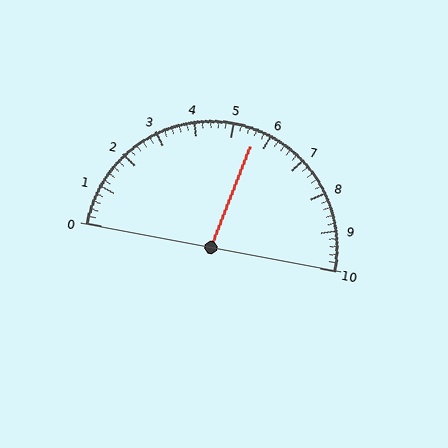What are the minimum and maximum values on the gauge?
The gauge ranges from 0 to 10.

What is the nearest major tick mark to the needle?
The nearest major tick mark is 6.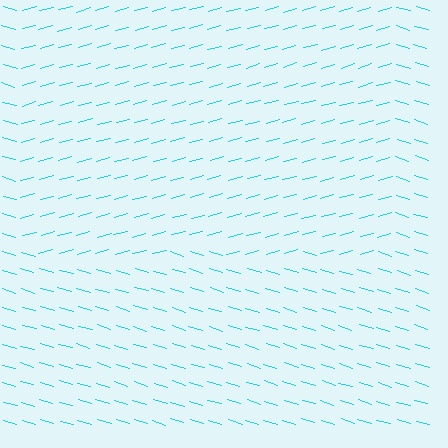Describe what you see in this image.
The image is filled with small cyan line segments. A rectangle region in the image has lines oriented differently from the surrounding lines, creating a visible texture boundary.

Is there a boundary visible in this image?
Yes, there is a texture boundary formed by a change in line orientation.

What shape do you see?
I see a rectangle.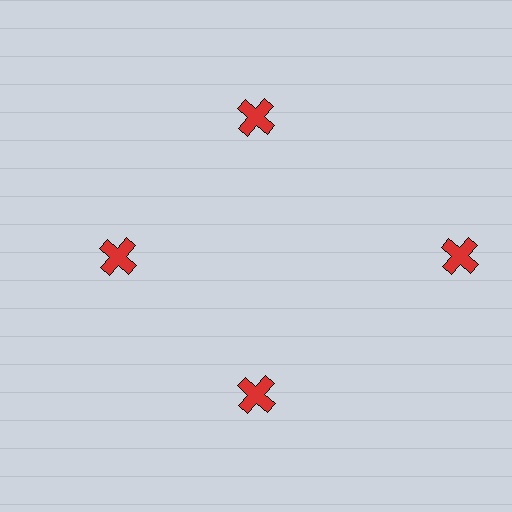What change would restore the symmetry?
The symmetry would be restored by moving it inward, back onto the ring so that all 4 crosses sit at equal angles and equal distance from the center.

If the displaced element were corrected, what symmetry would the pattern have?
It would have 4-fold rotational symmetry — the pattern would map onto itself every 90 degrees.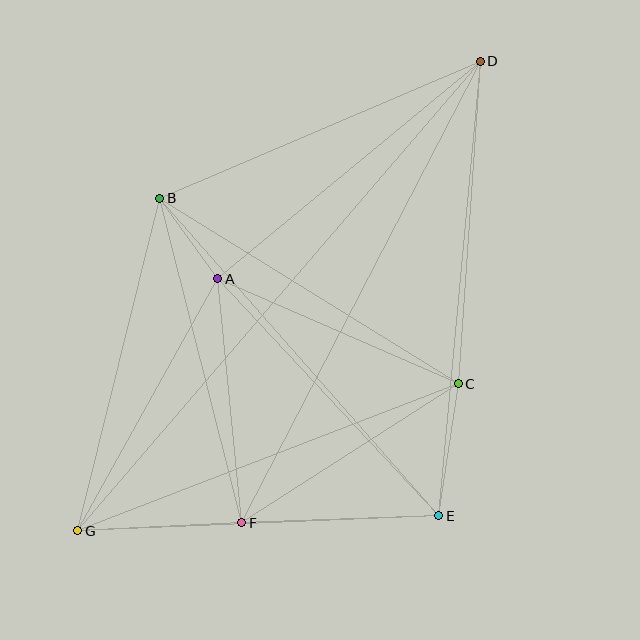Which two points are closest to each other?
Points A and B are closest to each other.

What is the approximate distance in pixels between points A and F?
The distance between A and F is approximately 245 pixels.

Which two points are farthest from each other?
Points D and G are farthest from each other.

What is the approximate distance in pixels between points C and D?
The distance between C and D is approximately 323 pixels.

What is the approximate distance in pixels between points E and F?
The distance between E and F is approximately 197 pixels.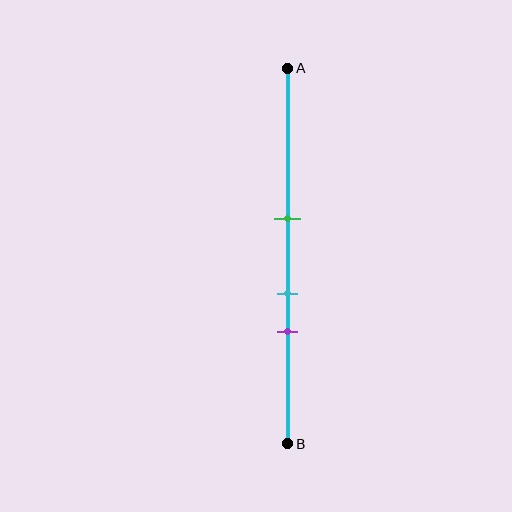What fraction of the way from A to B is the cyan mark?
The cyan mark is approximately 60% (0.6) of the way from A to B.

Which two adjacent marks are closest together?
The cyan and purple marks are the closest adjacent pair.